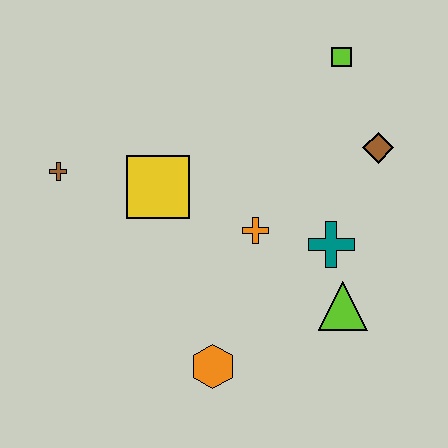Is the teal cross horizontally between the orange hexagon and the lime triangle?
Yes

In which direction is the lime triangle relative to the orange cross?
The lime triangle is to the right of the orange cross.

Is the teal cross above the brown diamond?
No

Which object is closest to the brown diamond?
The lime square is closest to the brown diamond.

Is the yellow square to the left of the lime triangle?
Yes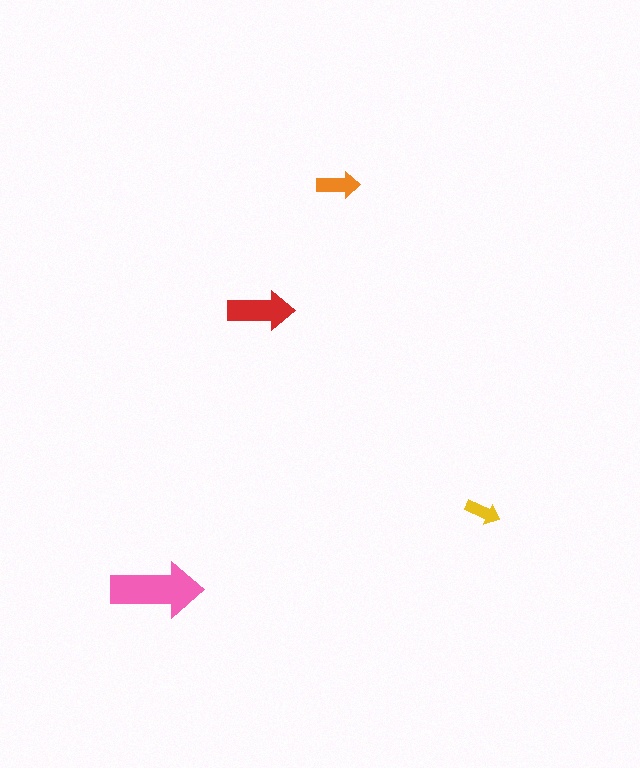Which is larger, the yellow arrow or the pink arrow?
The pink one.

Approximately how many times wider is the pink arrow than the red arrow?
About 1.5 times wider.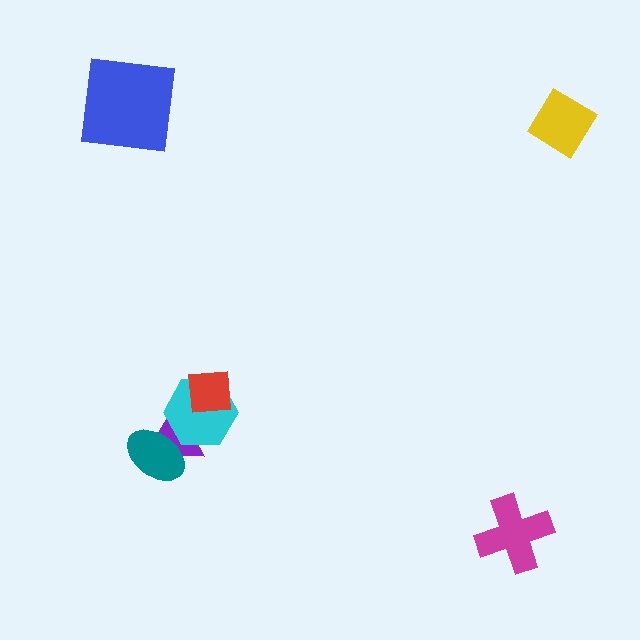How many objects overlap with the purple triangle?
2 objects overlap with the purple triangle.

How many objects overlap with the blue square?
0 objects overlap with the blue square.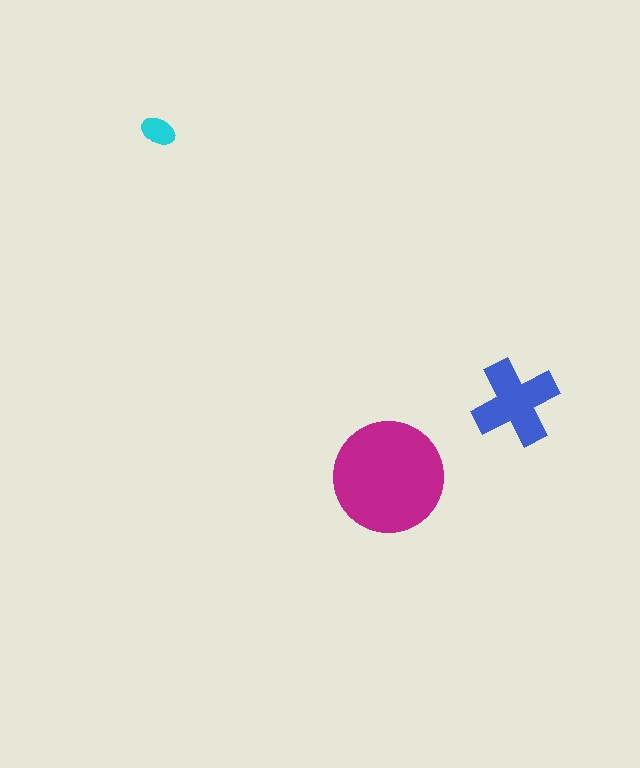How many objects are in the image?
There are 3 objects in the image.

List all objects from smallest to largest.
The cyan ellipse, the blue cross, the magenta circle.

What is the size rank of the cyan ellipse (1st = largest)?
3rd.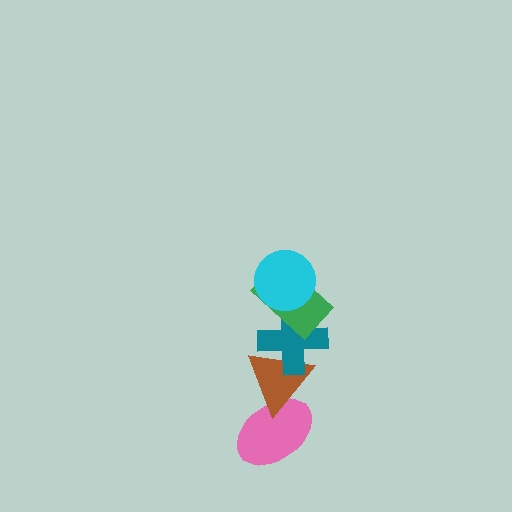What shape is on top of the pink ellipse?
The brown triangle is on top of the pink ellipse.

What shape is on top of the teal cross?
The green rectangle is on top of the teal cross.